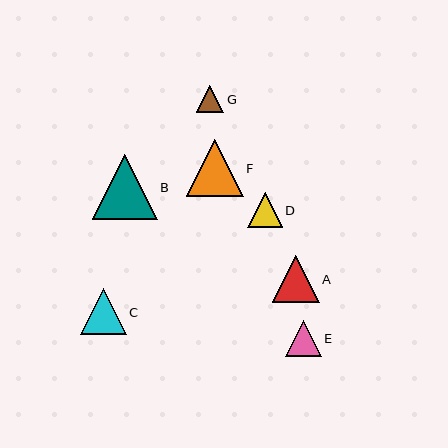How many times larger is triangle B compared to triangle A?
Triangle B is approximately 1.4 times the size of triangle A.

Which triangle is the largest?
Triangle B is the largest with a size of approximately 65 pixels.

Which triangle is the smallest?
Triangle G is the smallest with a size of approximately 28 pixels.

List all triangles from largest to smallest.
From largest to smallest: B, F, A, C, E, D, G.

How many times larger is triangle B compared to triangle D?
Triangle B is approximately 1.9 times the size of triangle D.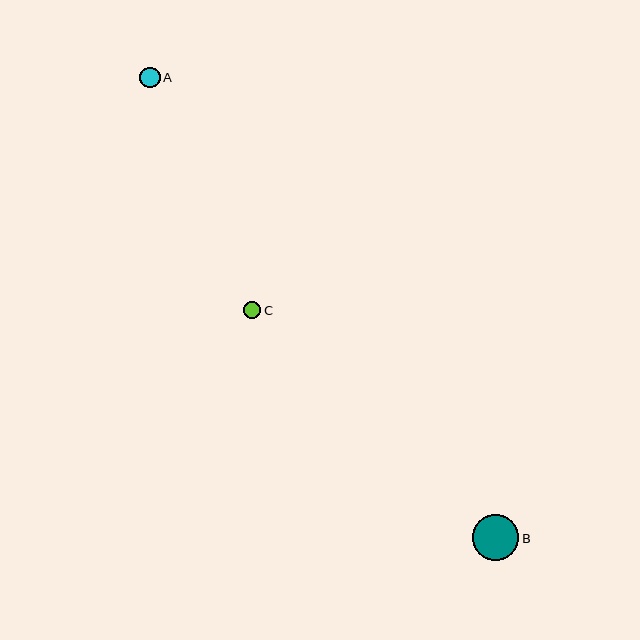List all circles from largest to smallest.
From largest to smallest: B, A, C.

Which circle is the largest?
Circle B is the largest with a size of approximately 46 pixels.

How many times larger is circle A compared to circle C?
Circle A is approximately 1.2 times the size of circle C.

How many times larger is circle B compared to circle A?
Circle B is approximately 2.2 times the size of circle A.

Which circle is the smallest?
Circle C is the smallest with a size of approximately 17 pixels.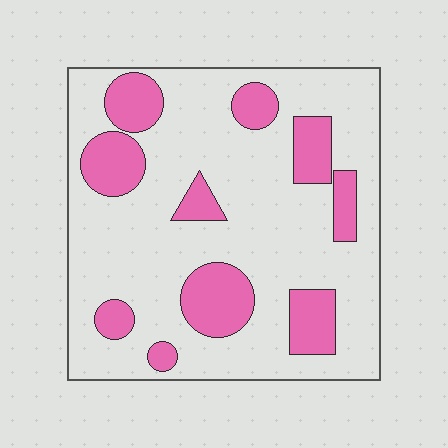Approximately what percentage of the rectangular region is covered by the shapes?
Approximately 25%.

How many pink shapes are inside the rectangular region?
10.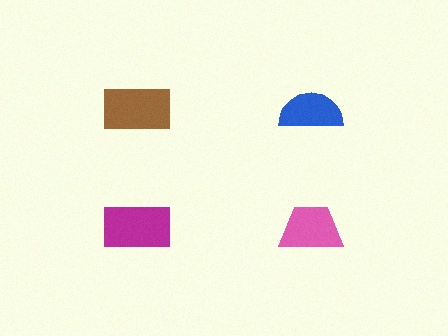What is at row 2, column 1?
A magenta rectangle.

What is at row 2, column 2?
A pink trapezoid.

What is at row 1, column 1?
A brown rectangle.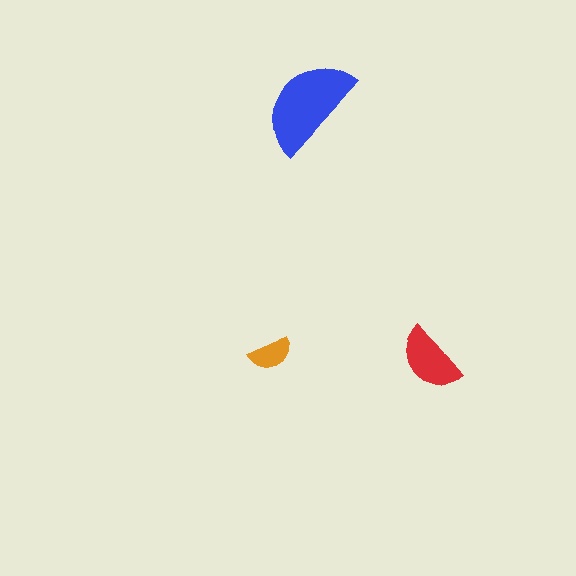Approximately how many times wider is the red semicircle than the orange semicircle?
About 1.5 times wider.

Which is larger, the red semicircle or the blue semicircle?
The blue one.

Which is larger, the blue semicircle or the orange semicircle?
The blue one.